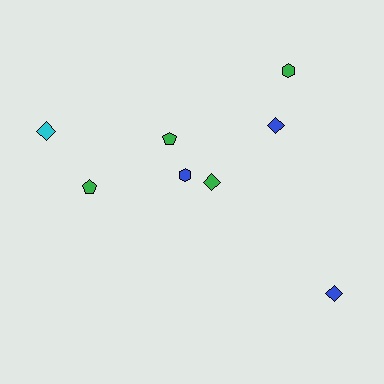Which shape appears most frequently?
Diamond, with 4 objects.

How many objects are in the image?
There are 8 objects.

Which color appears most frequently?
Green, with 4 objects.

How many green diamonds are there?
There is 1 green diamond.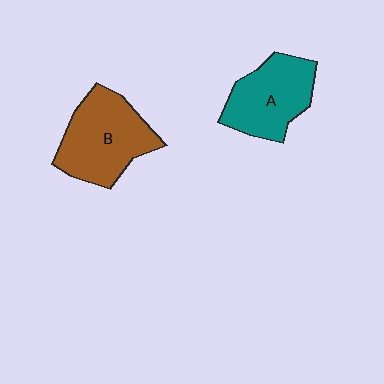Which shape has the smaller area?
Shape A (teal).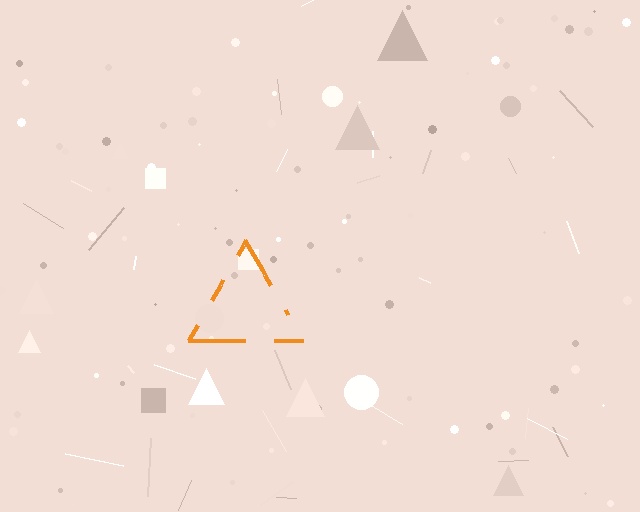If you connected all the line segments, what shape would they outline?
They would outline a triangle.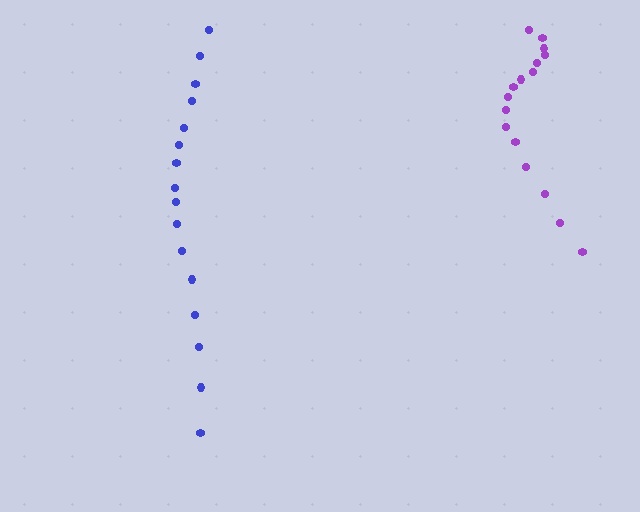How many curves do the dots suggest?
There are 2 distinct paths.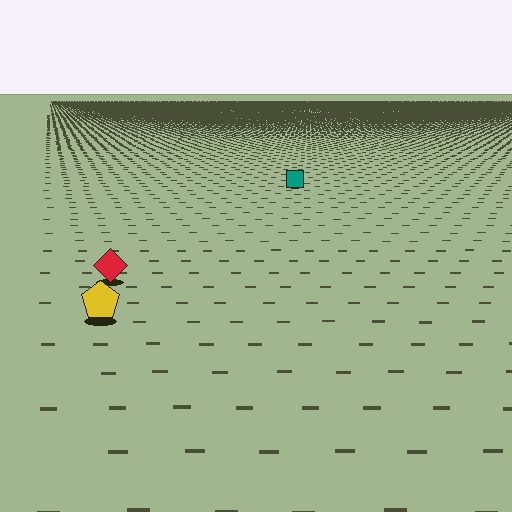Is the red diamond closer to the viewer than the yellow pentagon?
No. The yellow pentagon is closer — you can tell from the texture gradient: the ground texture is coarser near it.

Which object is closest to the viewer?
The yellow pentagon is closest. The texture marks near it are larger and more spread out.